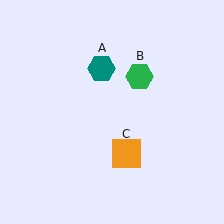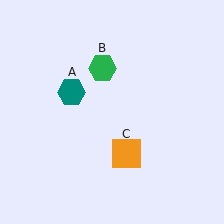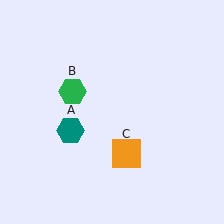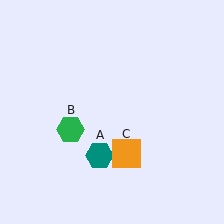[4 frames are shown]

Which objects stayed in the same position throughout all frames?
Orange square (object C) remained stationary.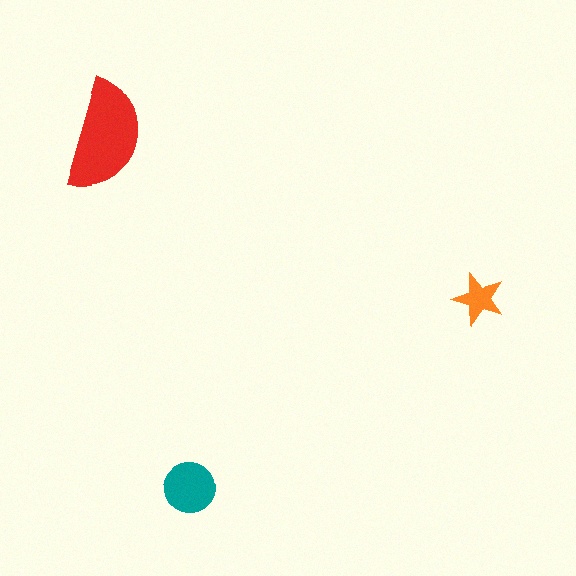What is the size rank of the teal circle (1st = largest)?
2nd.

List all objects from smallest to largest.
The orange star, the teal circle, the red semicircle.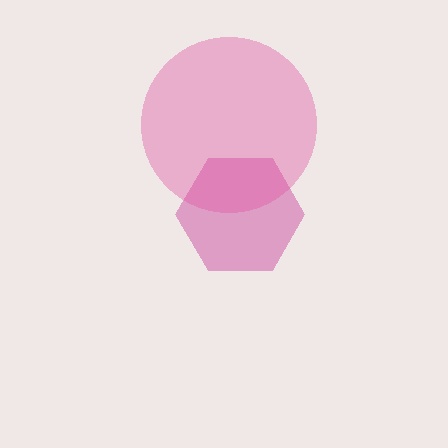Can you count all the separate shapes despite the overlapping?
Yes, there are 2 separate shapes.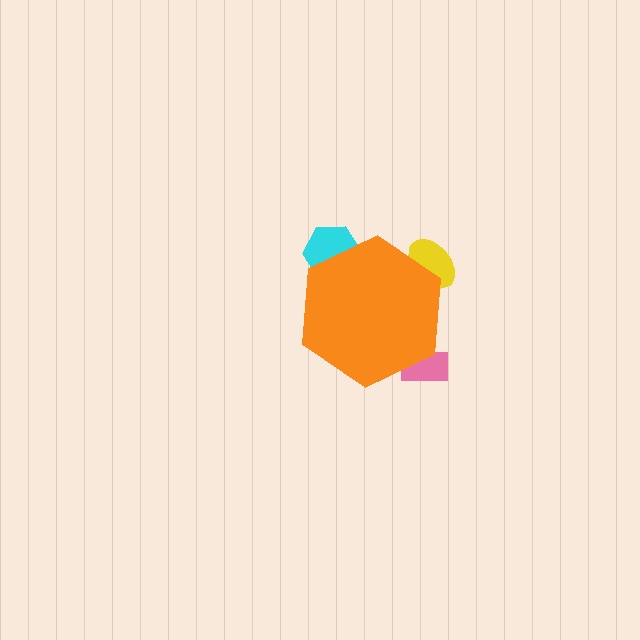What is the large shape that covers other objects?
An orange hexagon.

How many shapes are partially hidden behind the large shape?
3 shapes are partially hidden.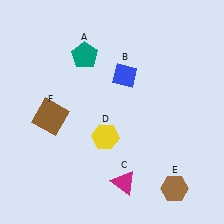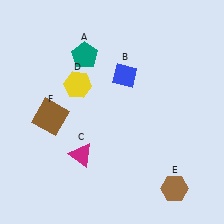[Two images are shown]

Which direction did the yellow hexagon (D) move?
The yellow hexagon (D) moved up.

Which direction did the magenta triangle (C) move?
The magenta triangle (C) moved left.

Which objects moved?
The objects that moved are: the magenta triangle (C), the yellow hexagon (D).